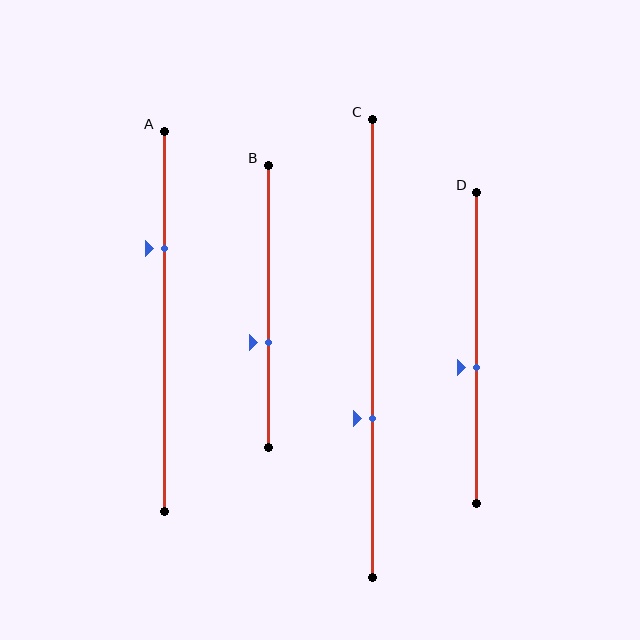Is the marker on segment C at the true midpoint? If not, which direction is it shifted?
No, the marker on segment C is shifted downward by about 15% of the segment length.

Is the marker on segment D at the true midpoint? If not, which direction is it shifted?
No, the marker on segment D is shifted downward by about 6% of the segment length.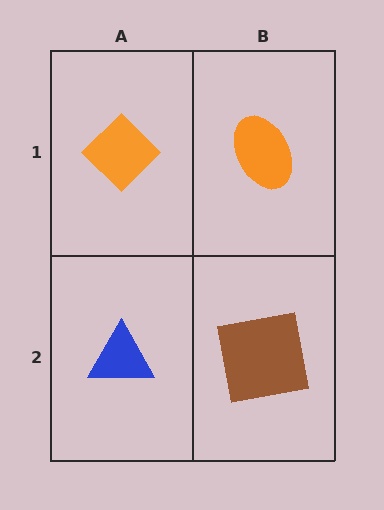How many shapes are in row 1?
2 shapes.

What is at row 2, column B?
A brown square.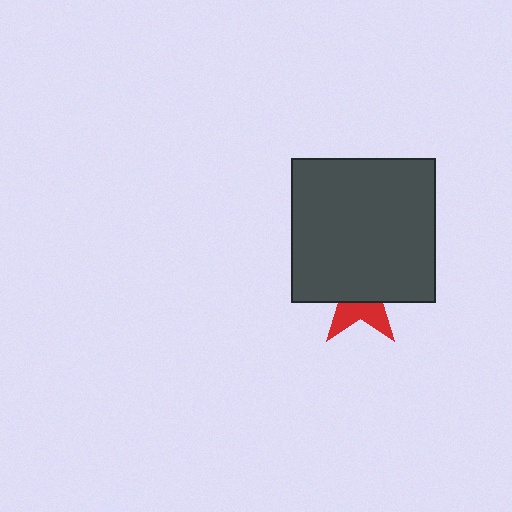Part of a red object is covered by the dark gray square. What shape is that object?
It is a star.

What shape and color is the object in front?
The object in front is a dark gray square.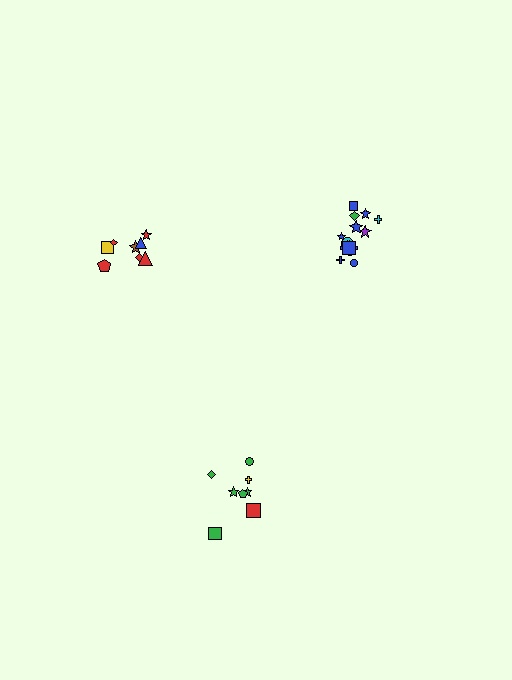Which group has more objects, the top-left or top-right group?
The top-right group.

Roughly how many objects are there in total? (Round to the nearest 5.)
Roughly 30 objects in total.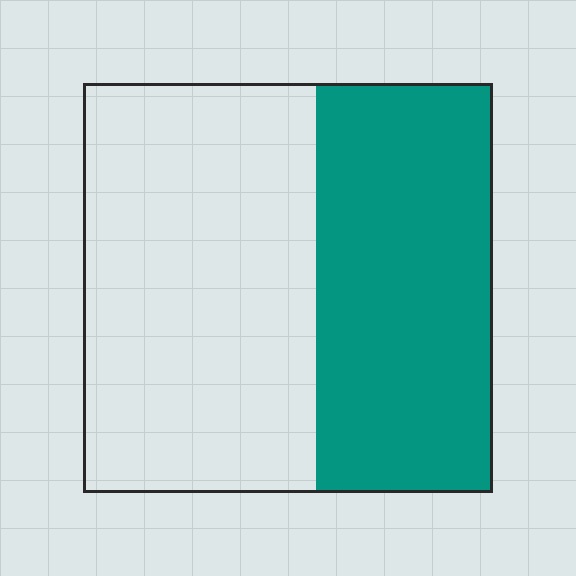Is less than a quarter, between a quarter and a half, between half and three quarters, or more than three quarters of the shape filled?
Between a quarter and a half.